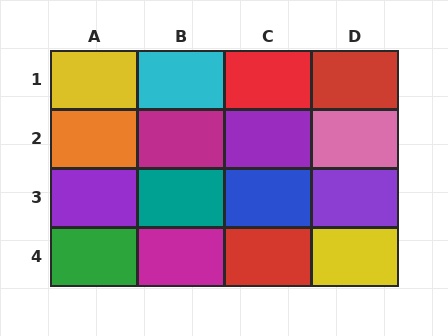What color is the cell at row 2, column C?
Purple.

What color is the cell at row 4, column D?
Yellow.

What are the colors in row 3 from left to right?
Purple, teal, blue, purple.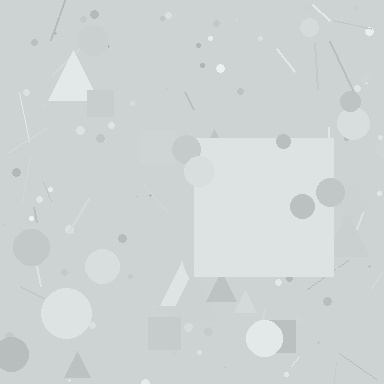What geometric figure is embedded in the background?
A square is embedded in the background.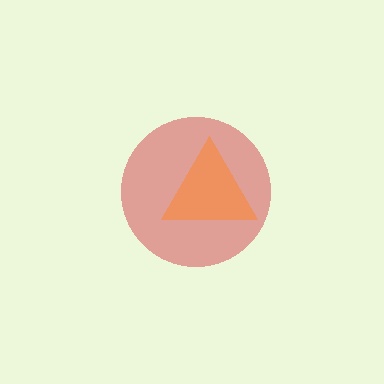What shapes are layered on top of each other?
The layered shapes are: a red circle, an orange triangle.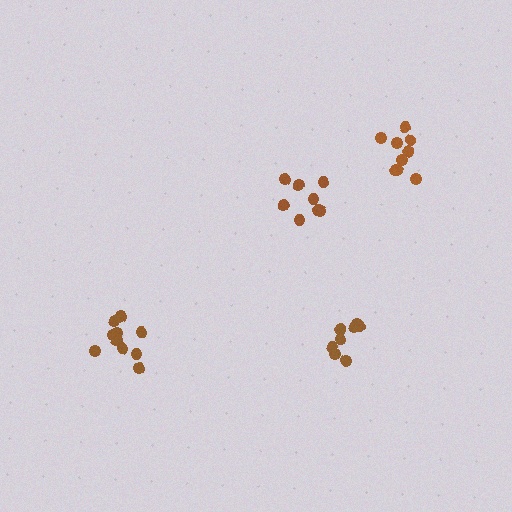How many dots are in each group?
Group 1: 8 dots, Group 2: 11 dots, Group 3: 9 dots, Group 4: 8 dots (36 total).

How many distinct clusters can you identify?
There are 4 distinct clusters.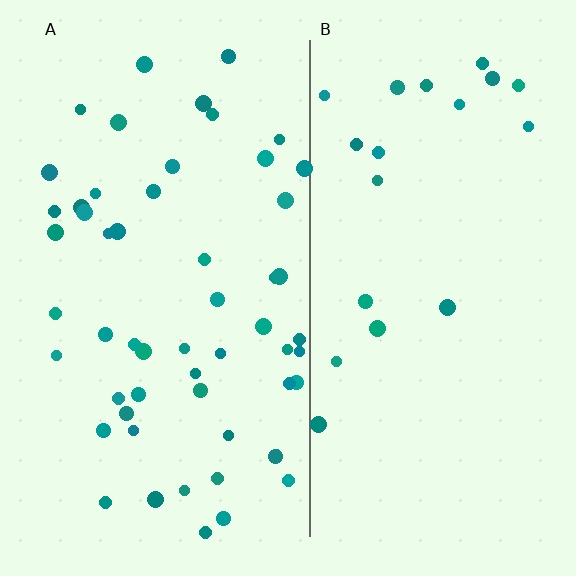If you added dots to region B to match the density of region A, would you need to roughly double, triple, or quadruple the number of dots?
Approximately triple.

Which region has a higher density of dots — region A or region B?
A (the left).